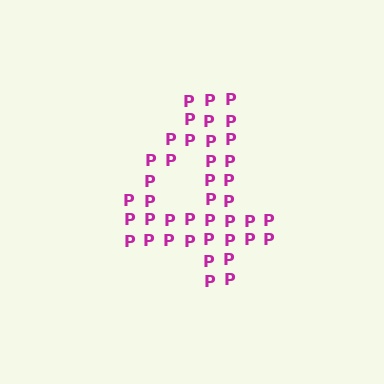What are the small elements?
The small elements are letter P's.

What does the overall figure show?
The overall figure shows the digit 4.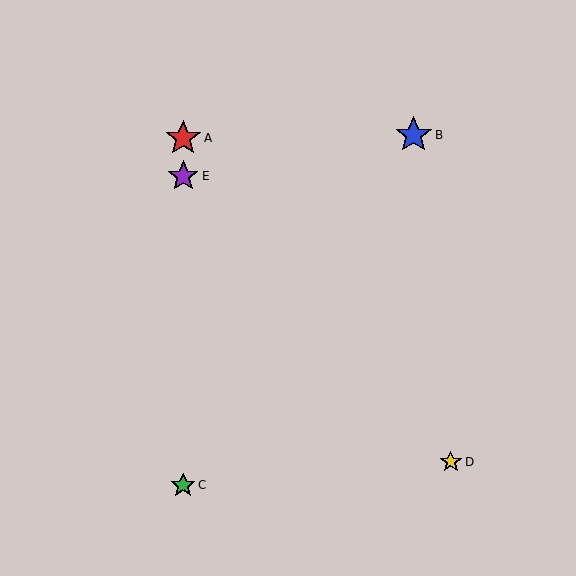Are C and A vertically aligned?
Yes, both are at x≈183.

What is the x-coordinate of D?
Object D is at x≈451.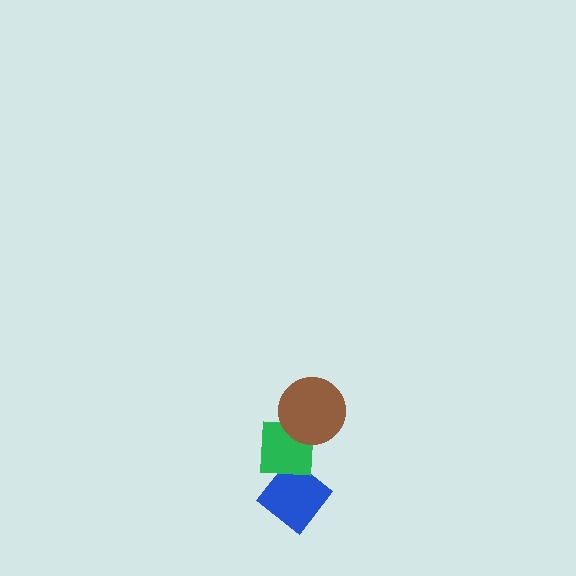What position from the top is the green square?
The green square is 2nd from the top.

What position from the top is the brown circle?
The brown circle is 1st from the top.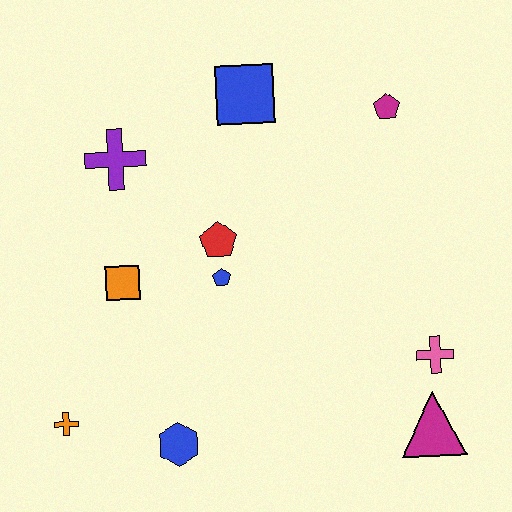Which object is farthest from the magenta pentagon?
The orange cross is farthest from the magenta pentagon.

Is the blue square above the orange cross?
Yes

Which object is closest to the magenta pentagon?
The blue square is closest to the magenta pentagon.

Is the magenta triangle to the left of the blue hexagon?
No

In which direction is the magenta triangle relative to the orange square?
The magenta triangle is to the right of the orange square.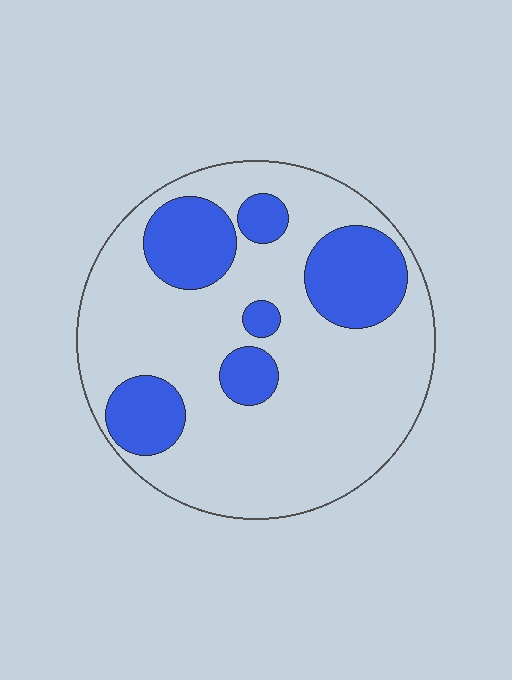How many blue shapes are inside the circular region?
6.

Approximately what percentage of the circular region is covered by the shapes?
Approximately 25%.